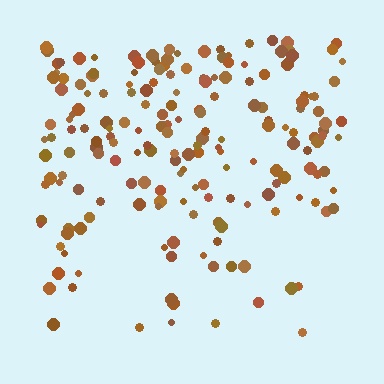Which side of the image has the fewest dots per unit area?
The bottom.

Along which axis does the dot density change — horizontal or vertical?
Vertical.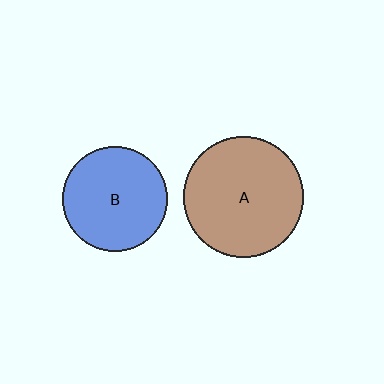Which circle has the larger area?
Circle A (brown).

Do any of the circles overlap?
No, none of the circles overlap.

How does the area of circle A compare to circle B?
Approximately 1.3 times.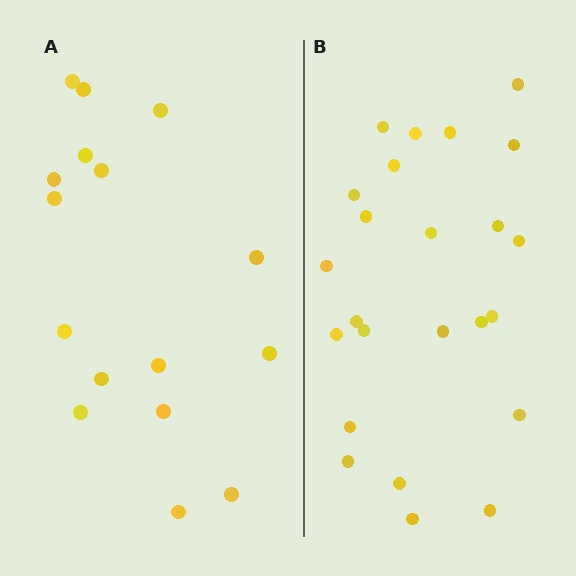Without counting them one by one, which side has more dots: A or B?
Region B (the right region) has more dots.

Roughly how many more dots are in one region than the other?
Region B has roughly 8 or so more dots than region A.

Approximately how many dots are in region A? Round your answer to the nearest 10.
About 20 dots. (The exact count is 16, which rounds to 20.)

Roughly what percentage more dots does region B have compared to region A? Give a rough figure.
About 50% more.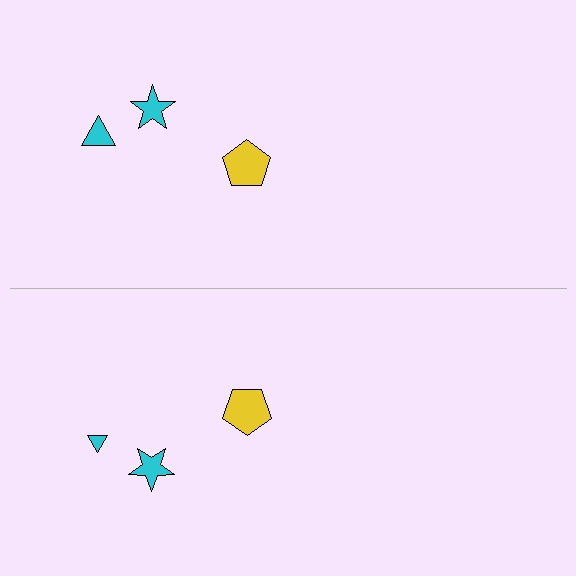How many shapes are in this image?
There are 6 shapes in this image.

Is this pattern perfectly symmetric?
No, the pattern is not perfectly symmetric. The cyan triangle on the bottom side has a different size than its mirror counterpart.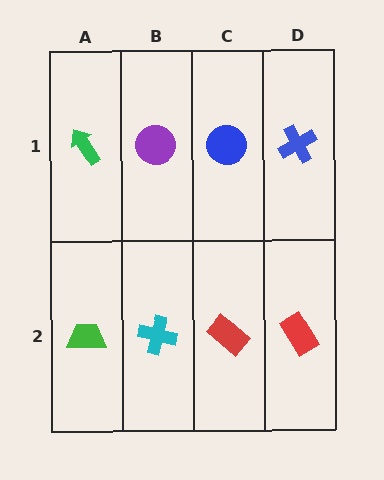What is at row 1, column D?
A blue cross.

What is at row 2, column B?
A cyan cross.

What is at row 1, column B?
A purple circle.